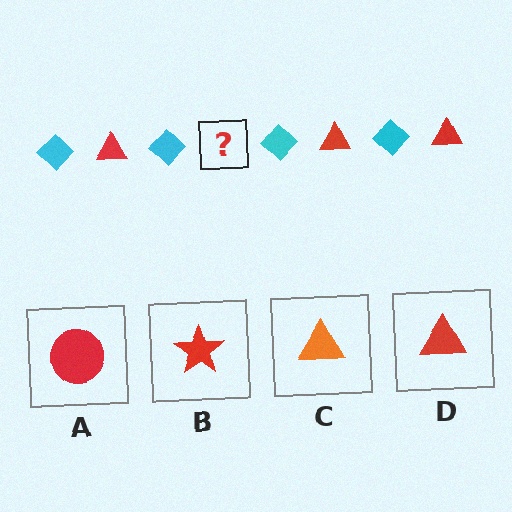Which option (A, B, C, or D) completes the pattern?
D.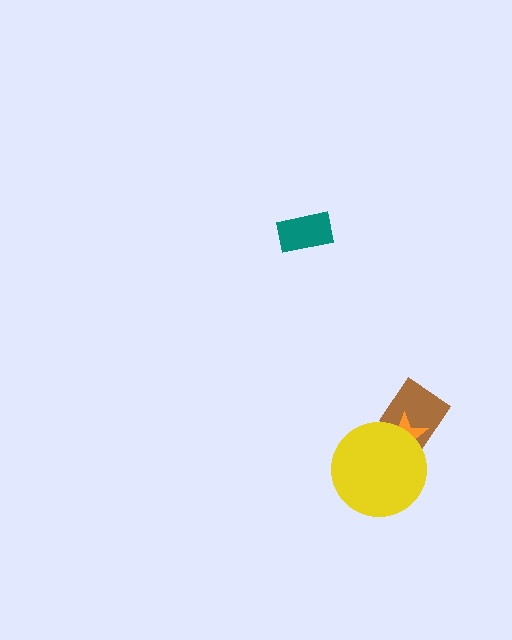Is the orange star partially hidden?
Yes, it is partially covered by another shape.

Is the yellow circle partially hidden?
No, no other shape covers it.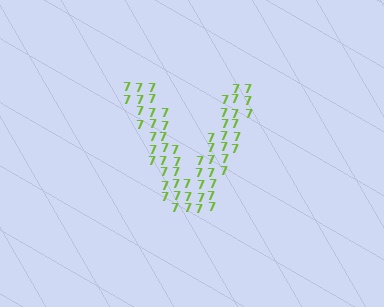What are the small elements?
The small elements are digit 7's.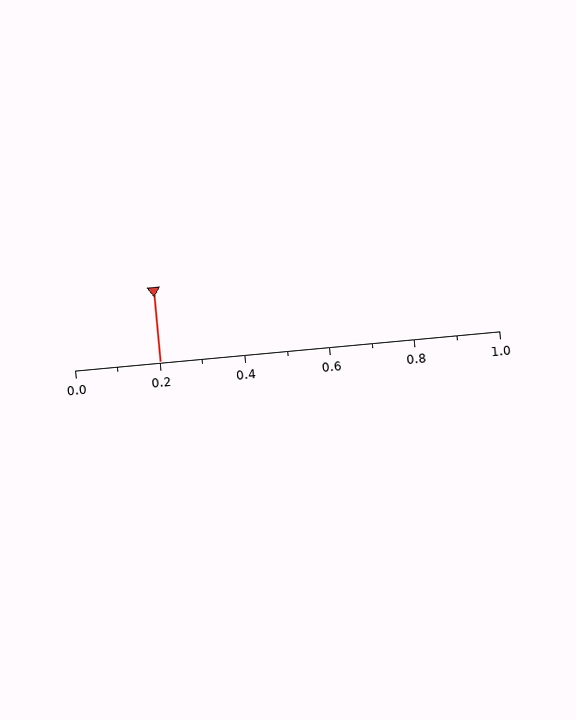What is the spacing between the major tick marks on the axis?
The major ticks are spaced 0.2 apart.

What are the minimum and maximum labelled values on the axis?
The axis runs from 0.0 to 1.0.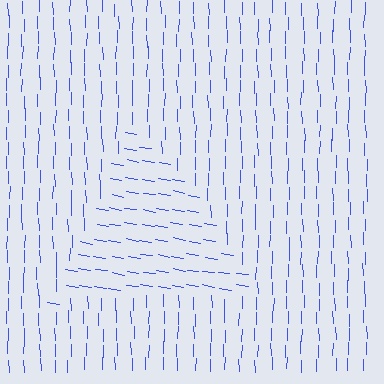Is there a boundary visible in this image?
Yes, there is a texture boundary formed by a change in line orientation.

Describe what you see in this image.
The image is filled with small blue line segments. A triangle region in the image has lines oriented differently from the surrounding lines, creating a visible texture boundary.